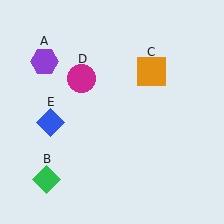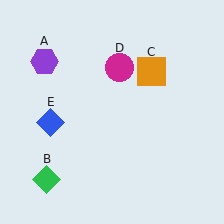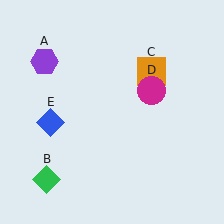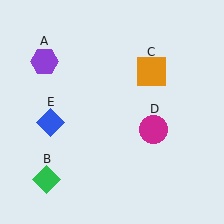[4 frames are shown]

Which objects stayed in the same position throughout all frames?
Purple hexagon (object A) and green diamond (object B) and orange square (object C) and blue diamond (object E) remained stationary.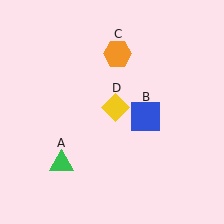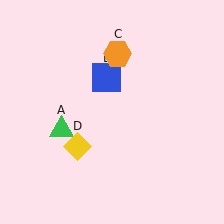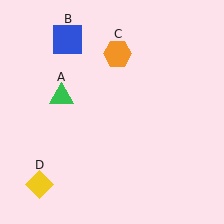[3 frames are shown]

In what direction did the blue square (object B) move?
The blue square (object B) moved up and to the left.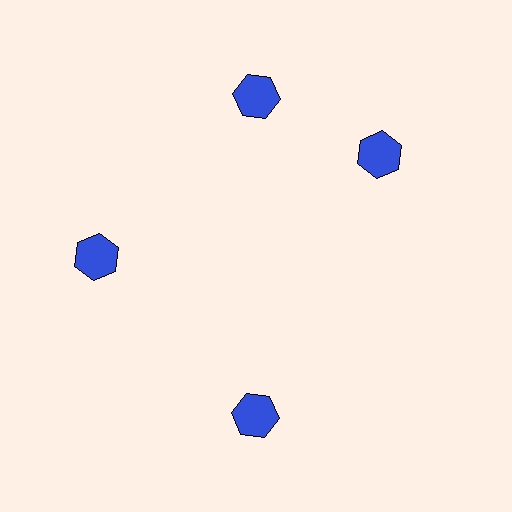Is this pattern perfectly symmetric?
No. The 4 blue hexagons are arranged in a ring, but one element near the 3 o'clock position is rotated out of alignment along the ring, breaking the 4-fold rotational symmetry.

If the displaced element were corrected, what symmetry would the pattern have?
It would have 4-fold rotational symmetry — the pattern would map onto itself every 90 degrees.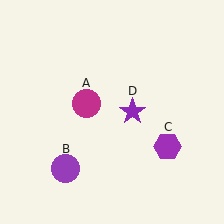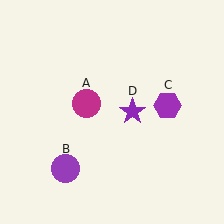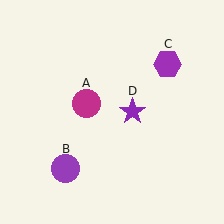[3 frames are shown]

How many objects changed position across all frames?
1 object changed position: purple hexagon (object C).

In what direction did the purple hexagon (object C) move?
The purple hexagon (object C) moved up.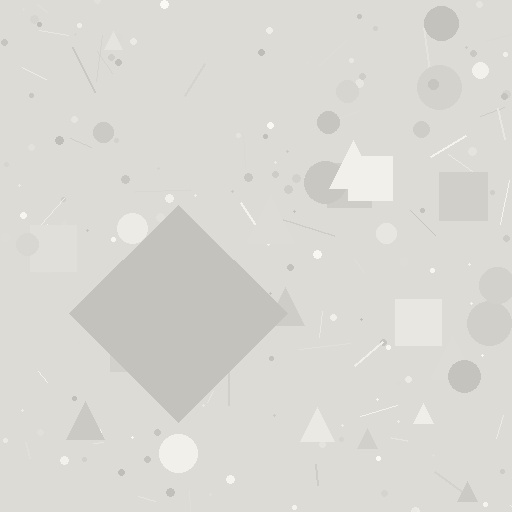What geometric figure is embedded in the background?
A diamond is embedded in the background.